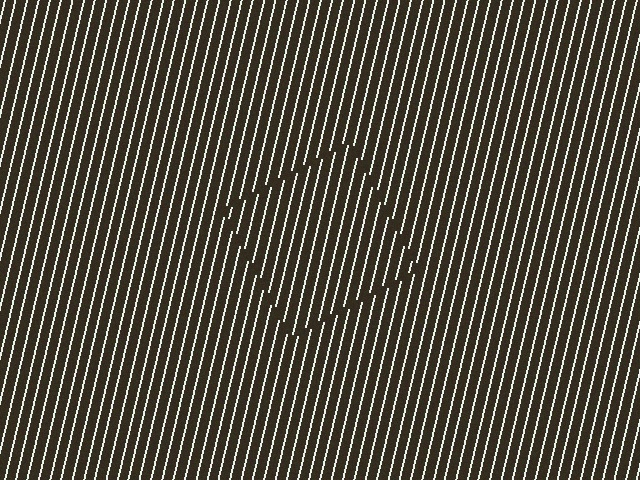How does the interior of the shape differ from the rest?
The interior of the shape contains the same grating, shifted by half a period — the contour is defined by the phase discontinuity where line-ends from the inner and outer gratings abut.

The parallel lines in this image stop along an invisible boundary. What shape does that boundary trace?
An illusory square. The interior of the shape contains the same grating, shifted by half a period — the contour is defined by the phase discontinuity where line-ends from the inner and outer gratings abut.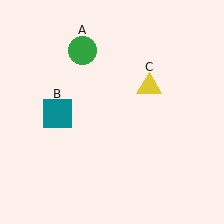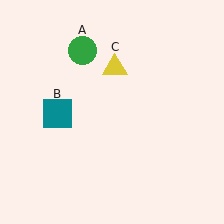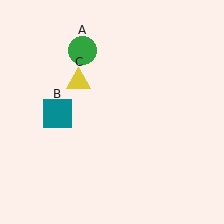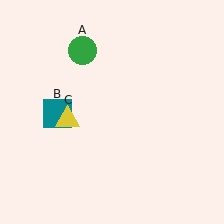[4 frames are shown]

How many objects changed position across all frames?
1 object changed position: yellow triangle (object C).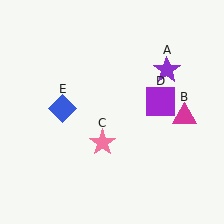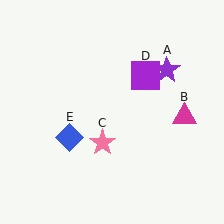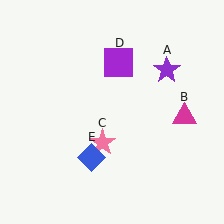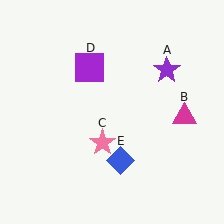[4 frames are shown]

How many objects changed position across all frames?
2 objects changed position: purple square (object D), blue diamond (object E).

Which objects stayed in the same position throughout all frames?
Purple star (object A) and magenta triangle (object B) and pink star (object C) remained stationary.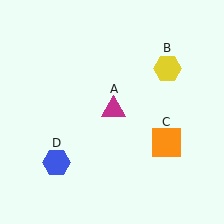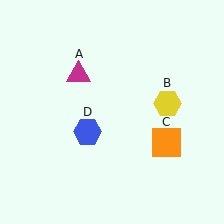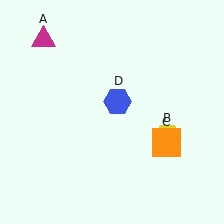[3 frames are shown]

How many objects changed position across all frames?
3 objects changed position: magenta triangle (object A), yellow hexagon (object B), blue hexagon (object D).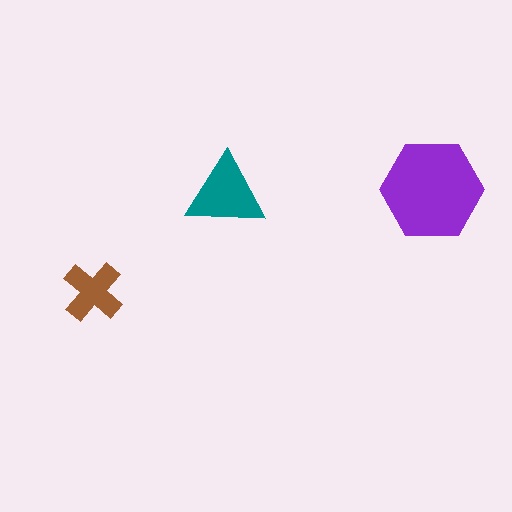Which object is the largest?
The purple hexagon.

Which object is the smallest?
The brown cross.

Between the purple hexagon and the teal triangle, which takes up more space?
The purple hexagon.